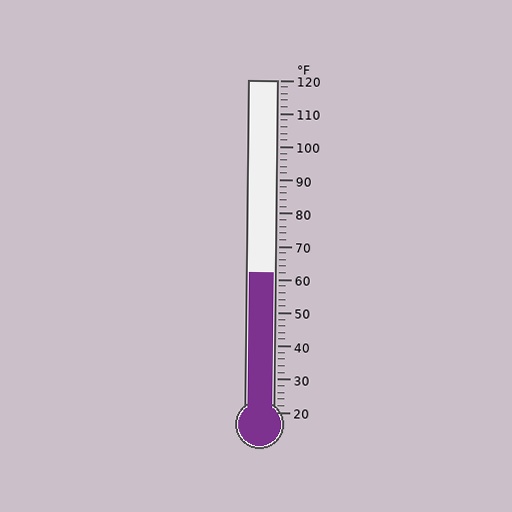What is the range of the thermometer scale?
The thermometer scale ranges from 20°F to 120°F.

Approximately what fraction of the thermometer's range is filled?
The thermometer is filled to approximately 40% of its range.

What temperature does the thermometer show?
The thermometer shows approximately 62°F.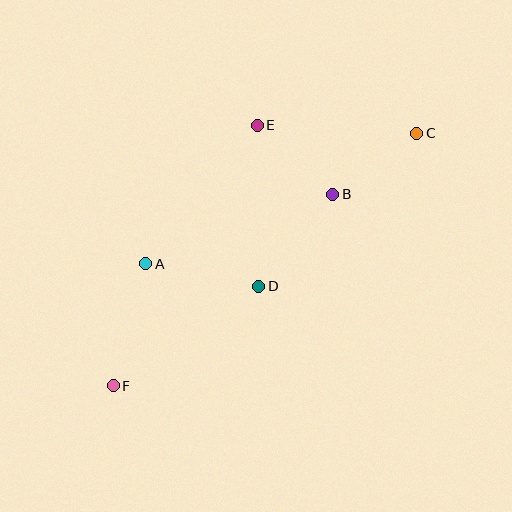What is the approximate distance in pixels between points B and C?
The distance between B and C is approximately 104 pixels.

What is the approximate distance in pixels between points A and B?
The distance between A and B is approximately 199 pixels.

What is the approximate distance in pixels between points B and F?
The distance between B and F is approximately 291 pixels.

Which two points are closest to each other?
Points B and E are closest to each other.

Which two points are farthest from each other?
Points C and F are farthest from each other.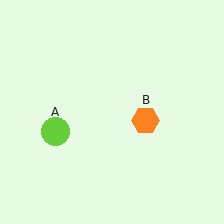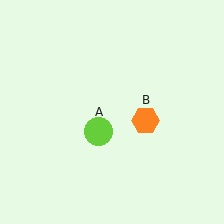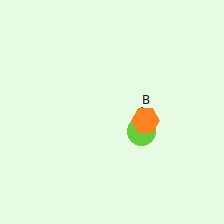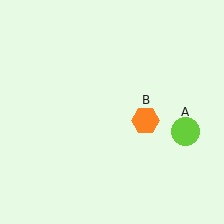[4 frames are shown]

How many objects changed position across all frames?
1 object changed position: lime circle (object A).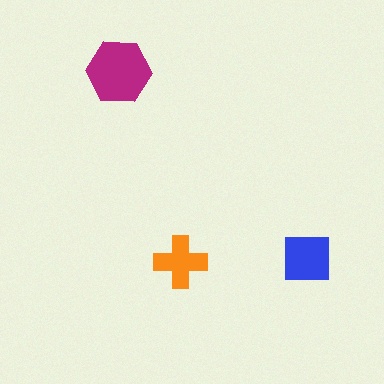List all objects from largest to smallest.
The magenta hexagon, the blue square, the orange cross.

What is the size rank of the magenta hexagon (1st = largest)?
1st.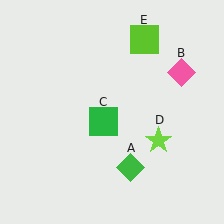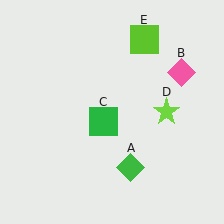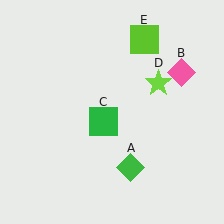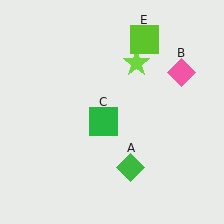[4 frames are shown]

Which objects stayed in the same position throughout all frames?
Green diamond (object A) and pink diamond (object B) and green square (object C) and lime square (object E) remained stationary.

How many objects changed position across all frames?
1 object changed position: lime star (object D).